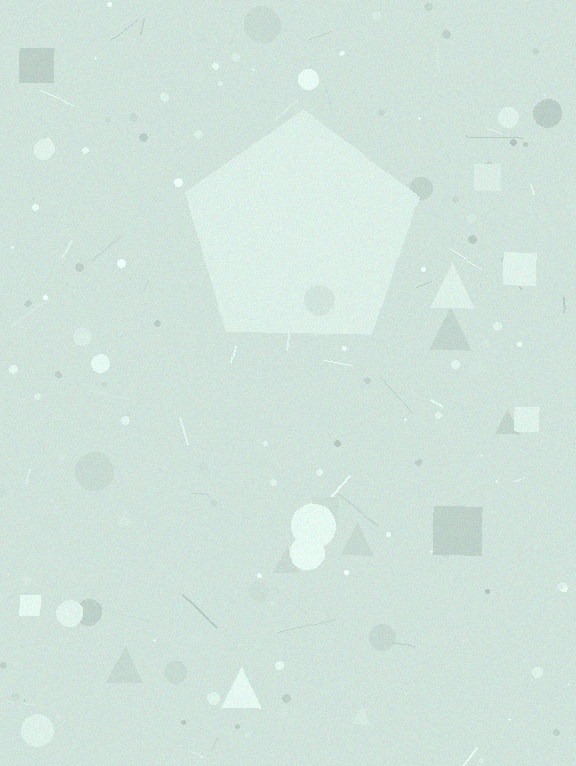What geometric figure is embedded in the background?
A pentagon is embedded in the background.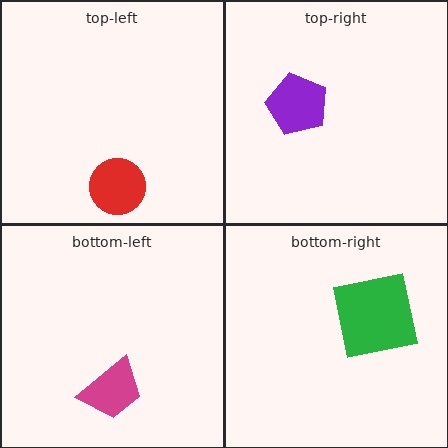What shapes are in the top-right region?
The purple pentagon.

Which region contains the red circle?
The top-left region.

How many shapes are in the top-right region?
1.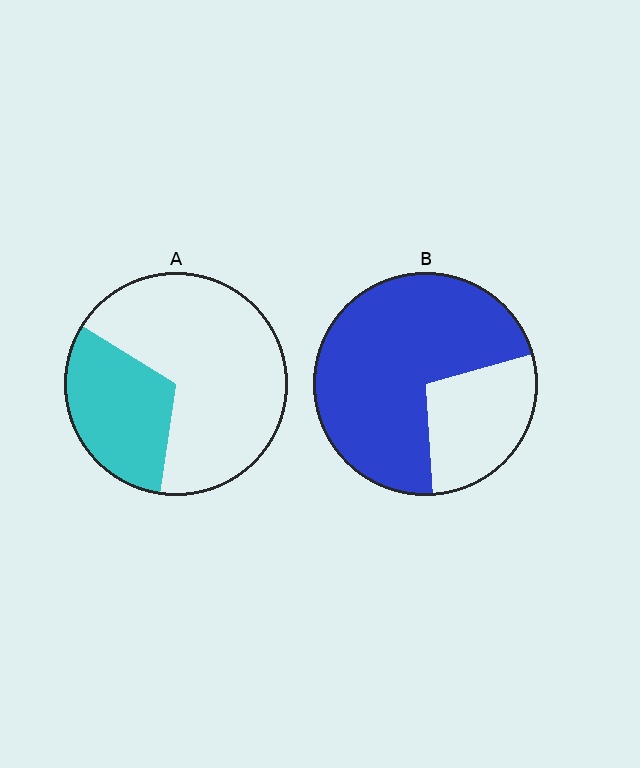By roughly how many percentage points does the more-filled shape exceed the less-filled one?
By roughly 40 percentage points (B over A).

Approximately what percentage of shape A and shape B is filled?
A is approximately 30% and B is approximately 70%.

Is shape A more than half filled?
No.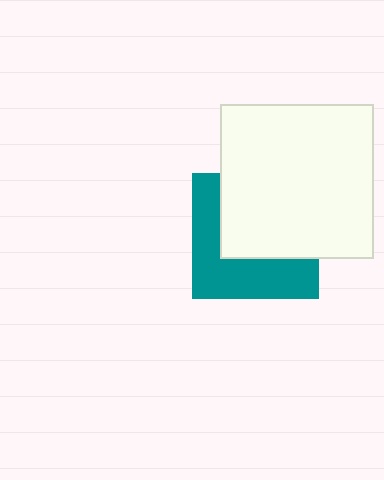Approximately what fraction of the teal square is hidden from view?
Roughly 53% of the teal square is hidden behind the white square.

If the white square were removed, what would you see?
You would see the complete teal square.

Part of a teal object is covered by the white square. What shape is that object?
It is a square.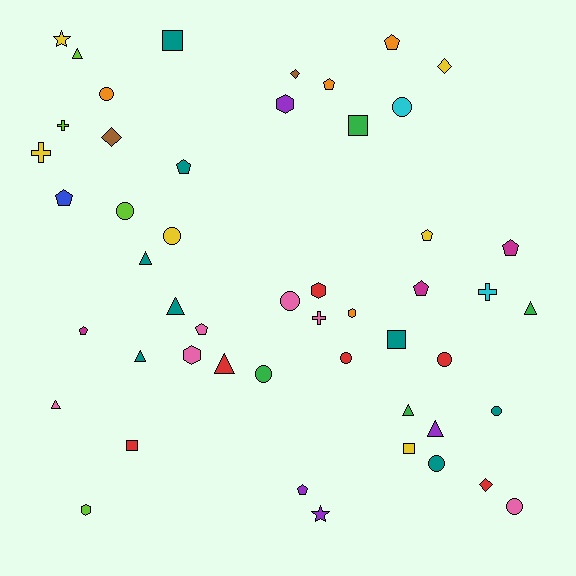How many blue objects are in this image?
There is 1 blue object.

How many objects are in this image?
There are 50 objects.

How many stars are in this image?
There are 2 stars.